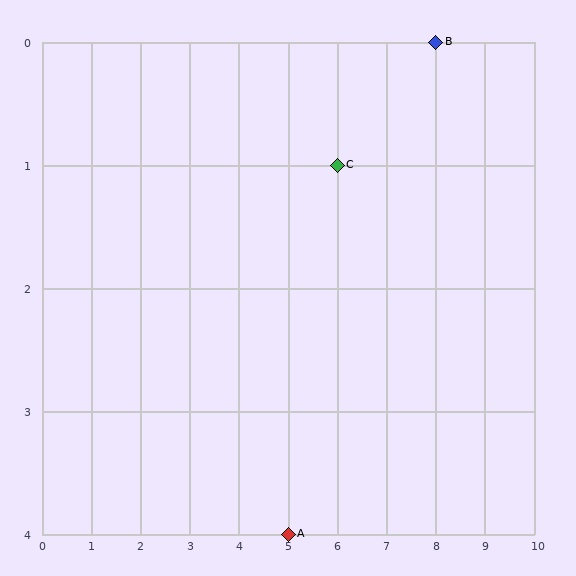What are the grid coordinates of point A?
Point A is at grid coordinates (5, 4).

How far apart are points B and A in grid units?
Points B and A are 3 columns and 4 rows apart (about 5.0 grid units diagonally).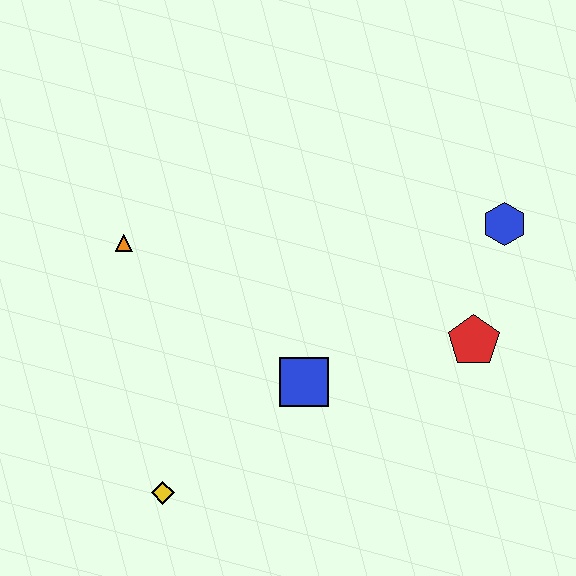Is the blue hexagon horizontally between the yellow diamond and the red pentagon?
No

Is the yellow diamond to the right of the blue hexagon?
No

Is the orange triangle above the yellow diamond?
Yes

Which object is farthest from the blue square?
The blue hexagon is farthest from the blue square.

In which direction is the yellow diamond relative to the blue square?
The yellow diamond is to the left of the blue square.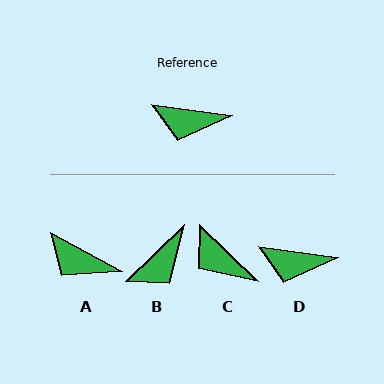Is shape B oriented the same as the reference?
No, it is off by about 51 degrees.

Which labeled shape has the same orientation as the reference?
D.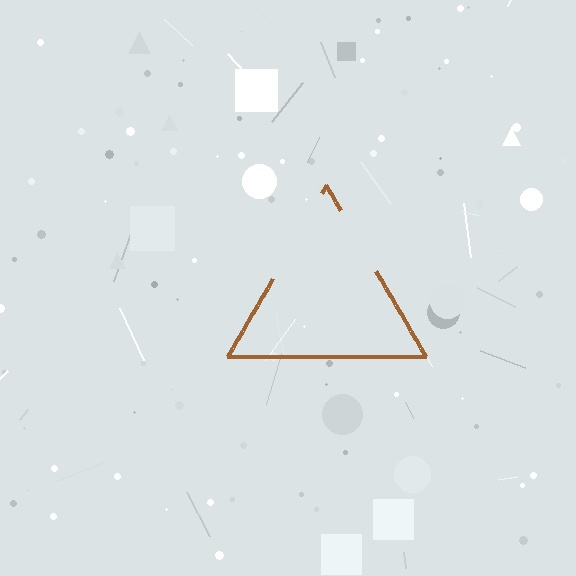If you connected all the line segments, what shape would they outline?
They would outline a triangle.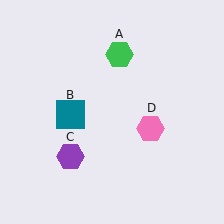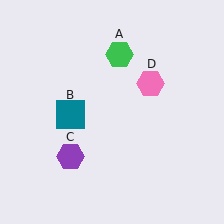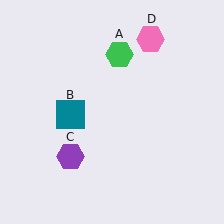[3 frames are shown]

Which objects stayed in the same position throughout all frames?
Green hexagon (object A) and teal square (object B) and purple hexagon (object C) remained stationary.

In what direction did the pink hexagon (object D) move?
The pink hexagon (object D) moved up.